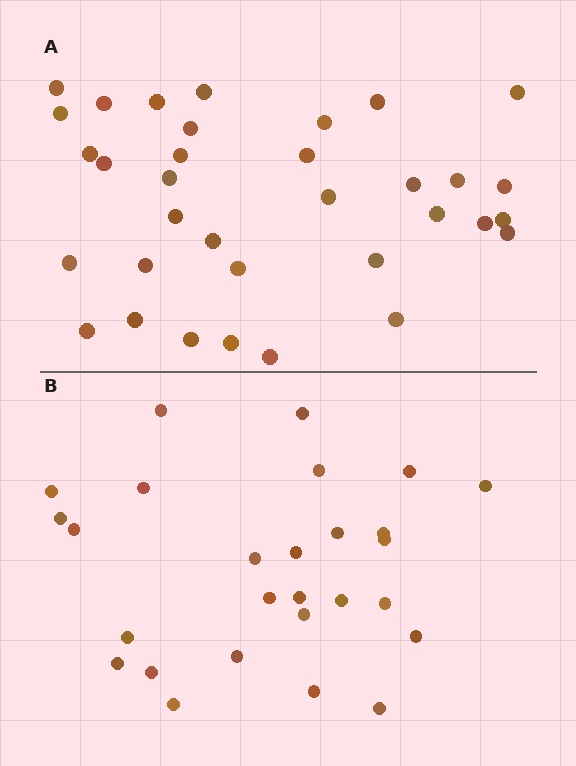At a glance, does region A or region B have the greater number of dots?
Region A (the top region) has more dots.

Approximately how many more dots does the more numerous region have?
Region A has roughly 8 or so more dots than region B.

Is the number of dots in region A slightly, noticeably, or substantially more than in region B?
Region A has noticeably more, but not dramatically so. The ratio is roughly 1.3 to 1.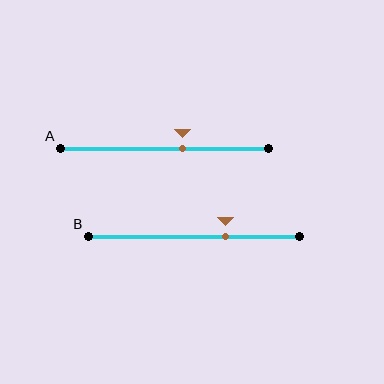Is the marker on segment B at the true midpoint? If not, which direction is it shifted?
No, the marker on segment B is shifted to the right by about 15% of the segment length.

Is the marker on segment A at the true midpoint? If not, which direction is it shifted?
No, the marker on segment A is shifted to the right by about 9% of the segment length.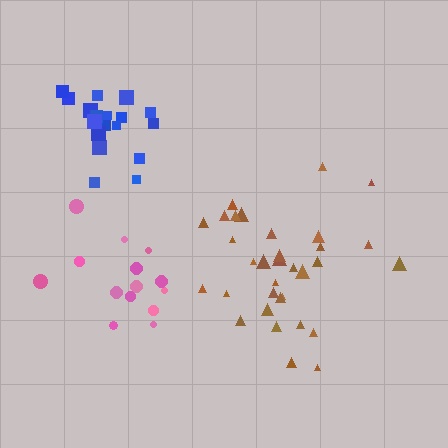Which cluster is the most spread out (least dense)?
Pink.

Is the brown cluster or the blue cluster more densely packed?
Blue.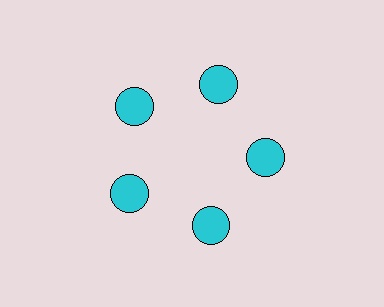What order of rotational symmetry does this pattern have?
This pattern has 5-fold rotational symmetry.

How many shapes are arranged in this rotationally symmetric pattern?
There are 5 shapes, arranged in 5 groups of 1.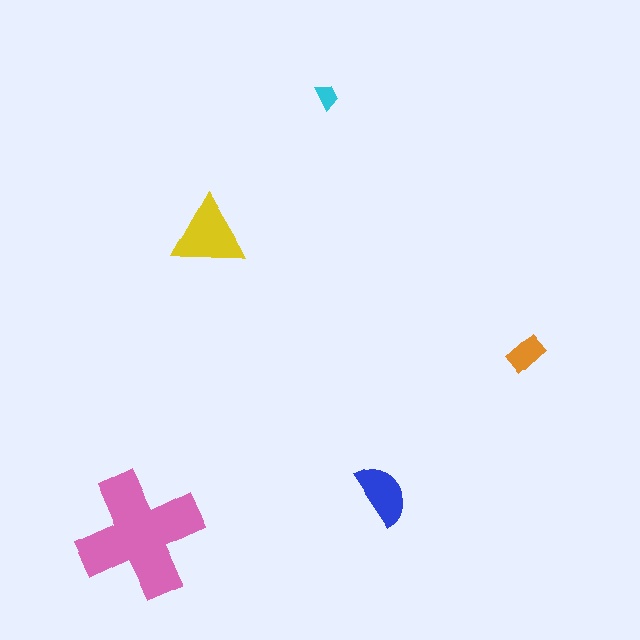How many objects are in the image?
There are 5 objects in the image.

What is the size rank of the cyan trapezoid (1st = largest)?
5th.